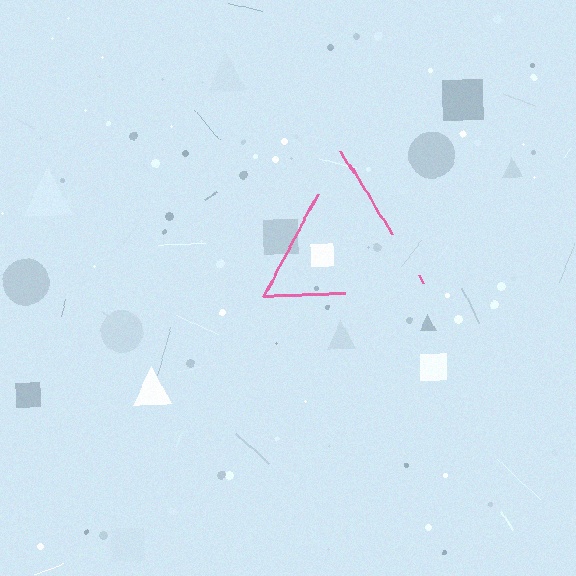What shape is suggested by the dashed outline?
The dashed outline suggests a triangle.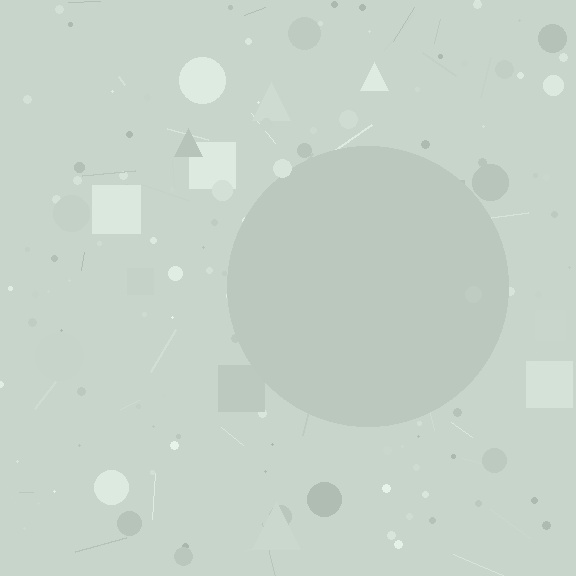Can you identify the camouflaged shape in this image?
The camouflaged shape is a circle.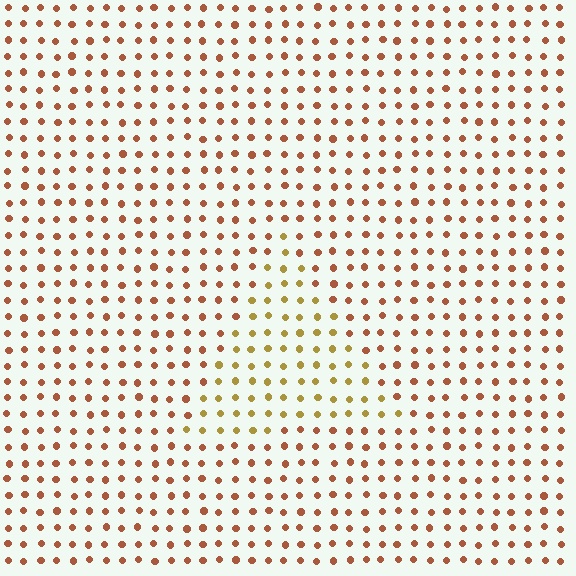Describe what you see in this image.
The image is filled with small brown elements in a uniform arrangement. A triangle-shaped region is visible where the elements are tinted to a slightly different hue, forming a subtle color boundary.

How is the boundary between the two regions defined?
The boundary is defined purely by a slight shift in hue (about 34 degrees). Spacing, size, and orientation are identical on both sides.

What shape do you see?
I see a triangle.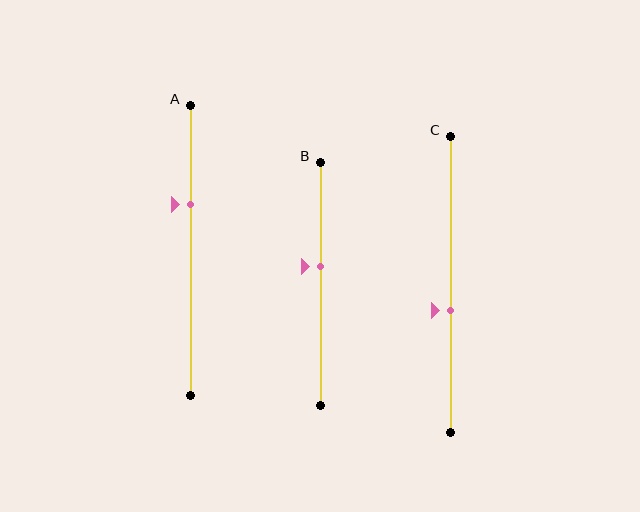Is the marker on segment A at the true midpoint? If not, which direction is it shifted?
No, the marker on segment A is shifted upward by about 16% of the segment length.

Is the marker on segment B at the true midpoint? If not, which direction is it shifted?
No, the marker on segment B is shifted upward by about 7% of the segment length.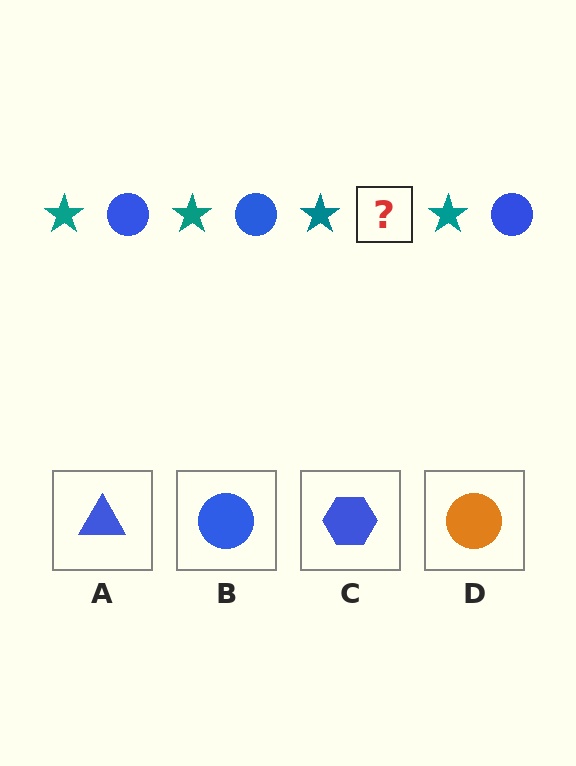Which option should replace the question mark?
Option B.